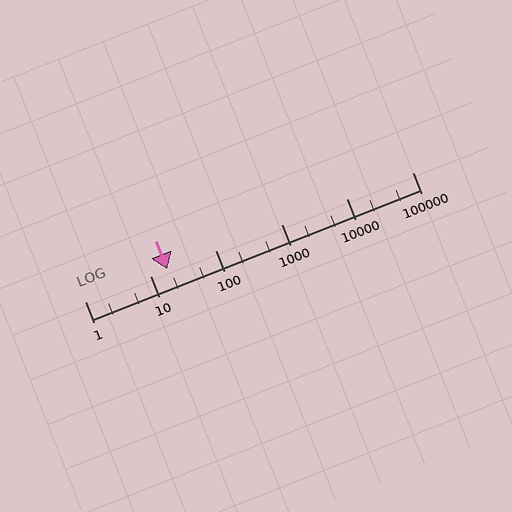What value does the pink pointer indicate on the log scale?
The pointer indicates approximately 18.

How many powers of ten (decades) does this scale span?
The scale spans 5 decades, from 1 to 100000.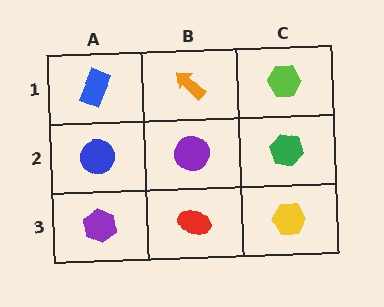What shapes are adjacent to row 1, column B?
A purple circle (row 2, column B), a blue rectangle (row 1, column A), a lime hexagon (row 1, column C).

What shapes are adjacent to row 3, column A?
A blue circle (row 2, column A), a red ellipse (row 3, column B).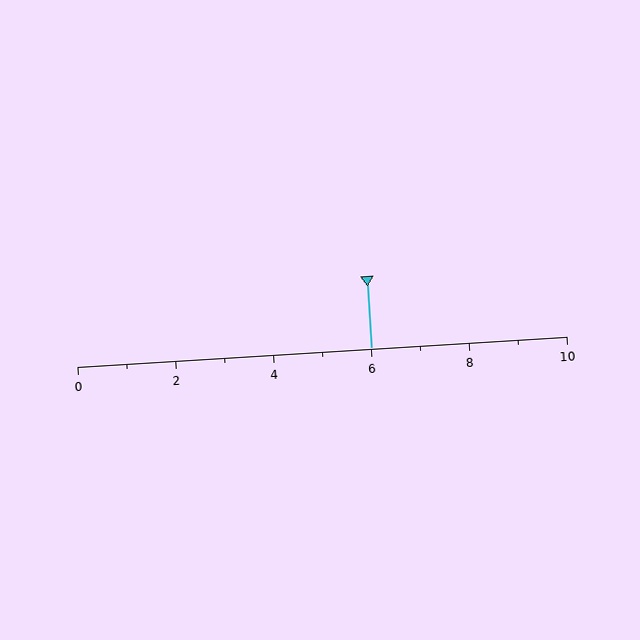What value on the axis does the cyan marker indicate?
The marker indicates approximately 6.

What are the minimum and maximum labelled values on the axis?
The axis runs from 0 to 10.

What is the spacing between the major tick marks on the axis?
The major ticks are spaced 2 apart.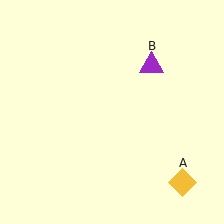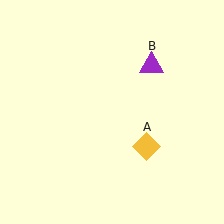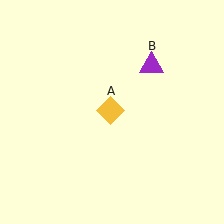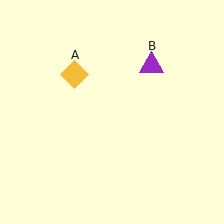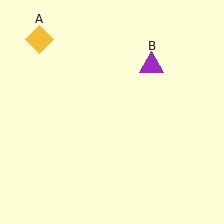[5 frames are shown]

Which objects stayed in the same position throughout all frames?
Purple triangle (object B) remained stationary.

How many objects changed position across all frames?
1 object changed position: yellow diamond (object A).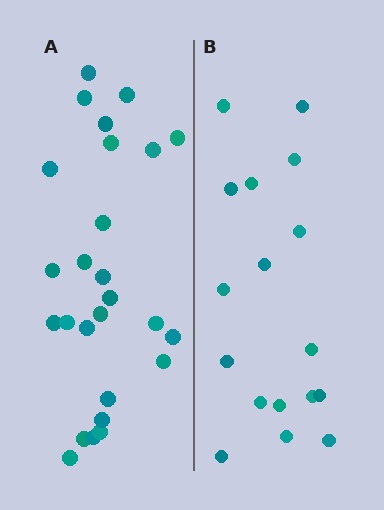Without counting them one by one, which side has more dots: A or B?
Region A (the left region) has more dots.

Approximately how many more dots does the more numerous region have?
Region A has roughly 8 or so more dots than region B.